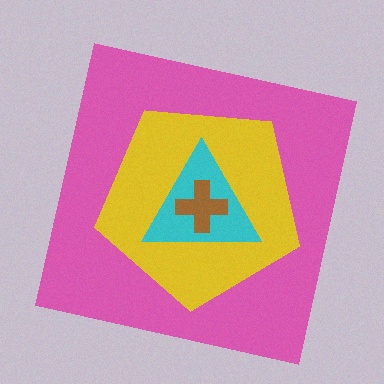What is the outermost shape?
The pink square.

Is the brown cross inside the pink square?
Yes.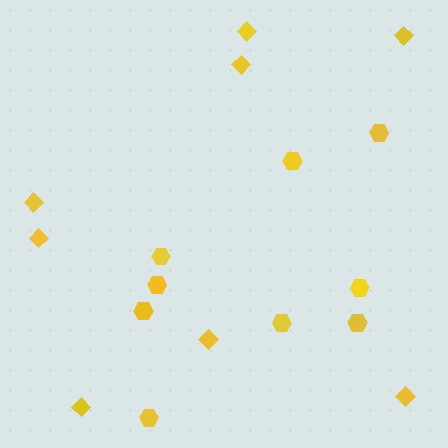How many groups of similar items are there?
There are 2 groups: one group of diamonds (8) and one group of hexagons (9).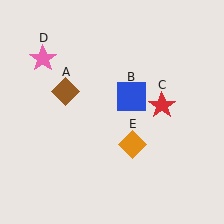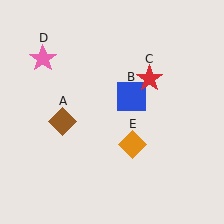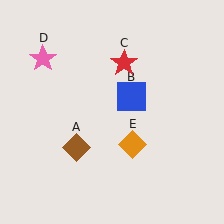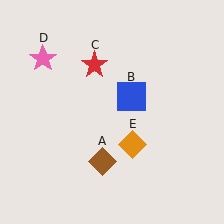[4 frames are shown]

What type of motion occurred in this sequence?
The brown diamond (object A), red star (object C) rotated counterclockwise around the center of the scene.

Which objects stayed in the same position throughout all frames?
Blue square (object B) and pink star (object D) and orange diamond (object E) remained stationary.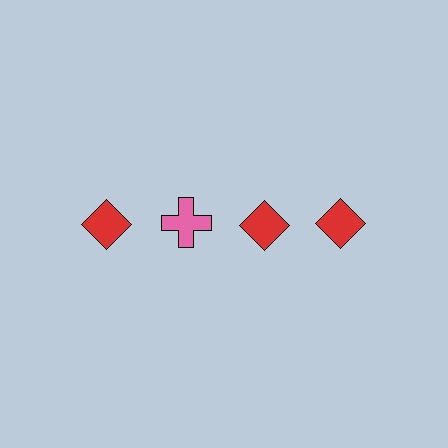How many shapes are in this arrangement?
There are 4 shapes arranged in a grid pattern.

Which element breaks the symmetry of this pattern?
The pink cross in the top row, second from left column breaks the symmetry. All other shapes are red diamonds.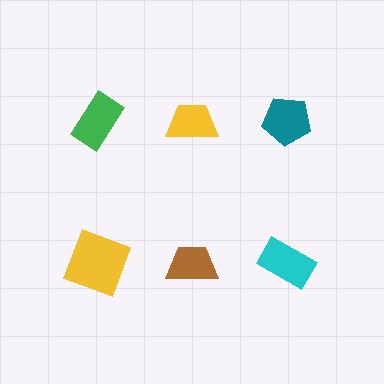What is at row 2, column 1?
A yellow square.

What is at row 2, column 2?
A brown trapezoid.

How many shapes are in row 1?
3 shapes.